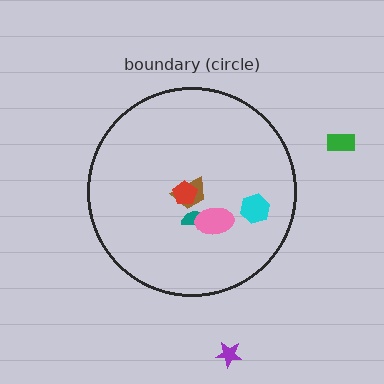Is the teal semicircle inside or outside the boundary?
Inside.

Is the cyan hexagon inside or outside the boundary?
Inside.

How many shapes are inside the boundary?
5 inside, 2 outside.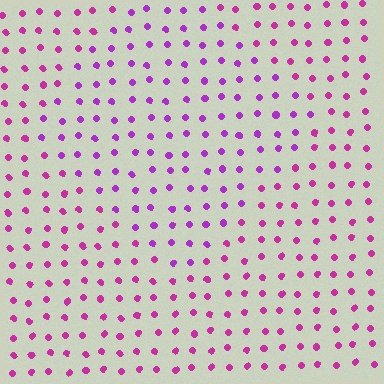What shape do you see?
I see a diamond.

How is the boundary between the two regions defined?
The boundary is defined purely by a slight shift in hue (about 26 degrees). Spacing, size, and orientation are identical on both sides.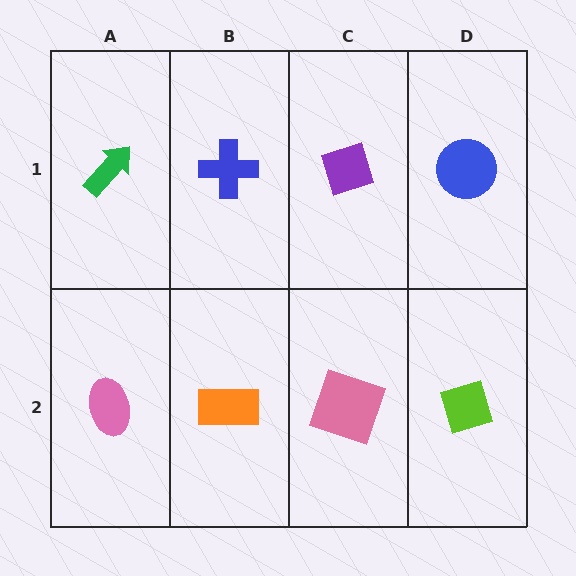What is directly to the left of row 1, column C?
A blue cross.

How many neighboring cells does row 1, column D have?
2.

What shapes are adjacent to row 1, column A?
A pink ellipse (row 2, column A), a blue cross (row 1, column B).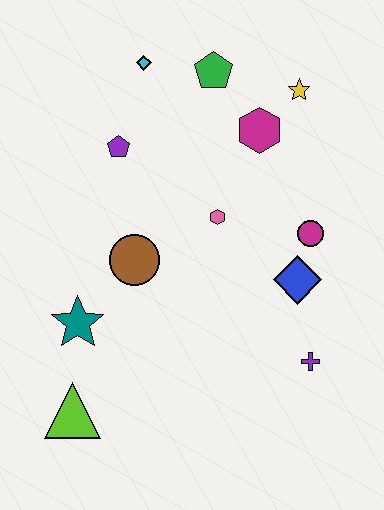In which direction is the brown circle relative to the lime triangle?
The brown circle is above the lime triangle.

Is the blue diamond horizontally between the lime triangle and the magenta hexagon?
No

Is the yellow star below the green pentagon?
Yes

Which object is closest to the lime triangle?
The teal star is closest to the lime triangle.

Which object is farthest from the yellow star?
The lime triangle is farthest from the yellow star.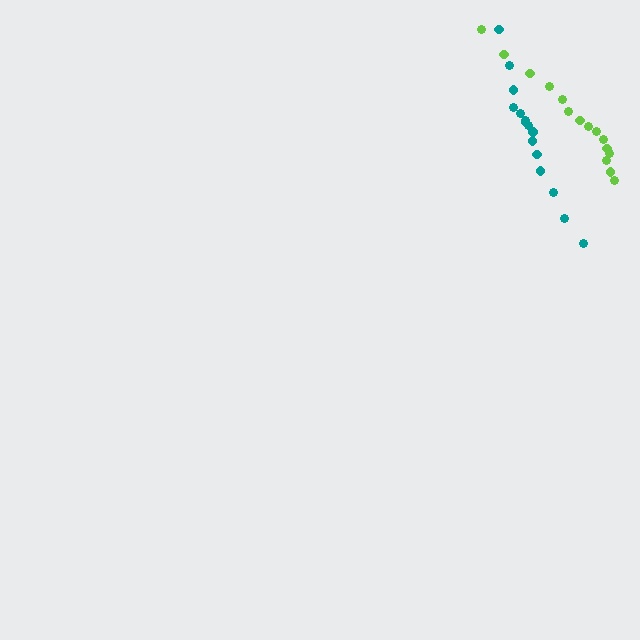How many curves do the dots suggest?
There are 2 distinct paths.